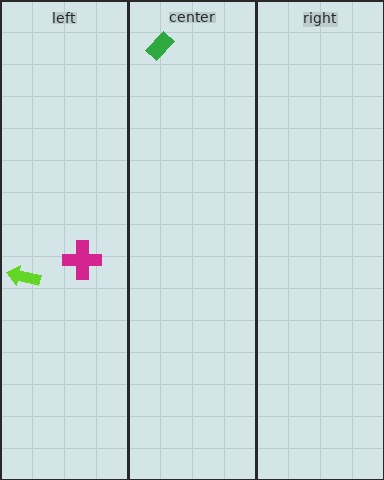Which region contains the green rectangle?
The center region.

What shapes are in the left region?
The lime arrow, the magenta cross.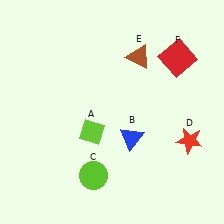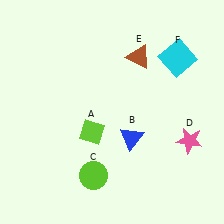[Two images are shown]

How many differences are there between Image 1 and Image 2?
There are 2 differences between the two images.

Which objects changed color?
D changed from red to pink. F changed from red to cyan.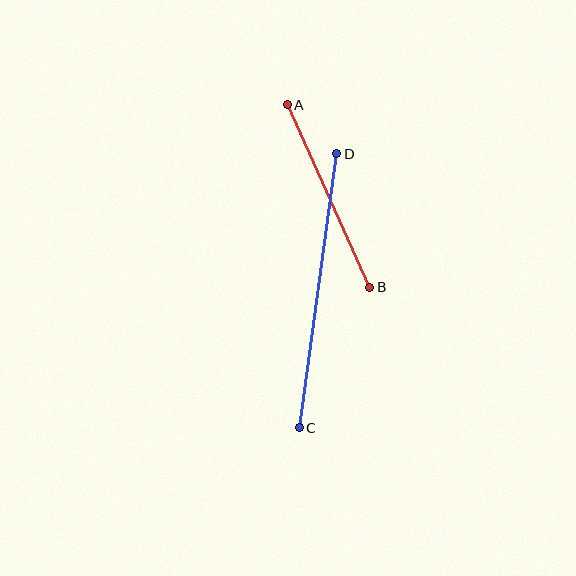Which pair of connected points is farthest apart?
Points C and D are farthest apart.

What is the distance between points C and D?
The distance is approximately 276 pixels.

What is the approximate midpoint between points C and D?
The midpoint is at approximately (318, 291) pixels.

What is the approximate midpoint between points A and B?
The midpoint is at approximately (328, 196) pixels.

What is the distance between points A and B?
The distance is approximately 200 pixels.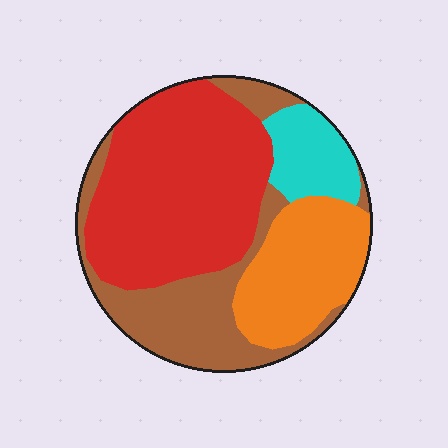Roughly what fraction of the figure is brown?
Brown takes up between a quarter and a half of the figure.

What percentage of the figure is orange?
Orange takes up about one fifth (1/5) of the figure.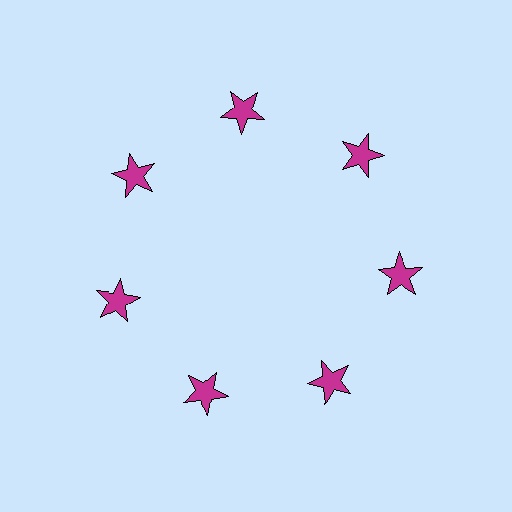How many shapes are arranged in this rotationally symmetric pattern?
There are 7 shapes, arranged in 7 groups of 1.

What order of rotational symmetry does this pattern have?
This pattern has 7-fold rotational symmetry.